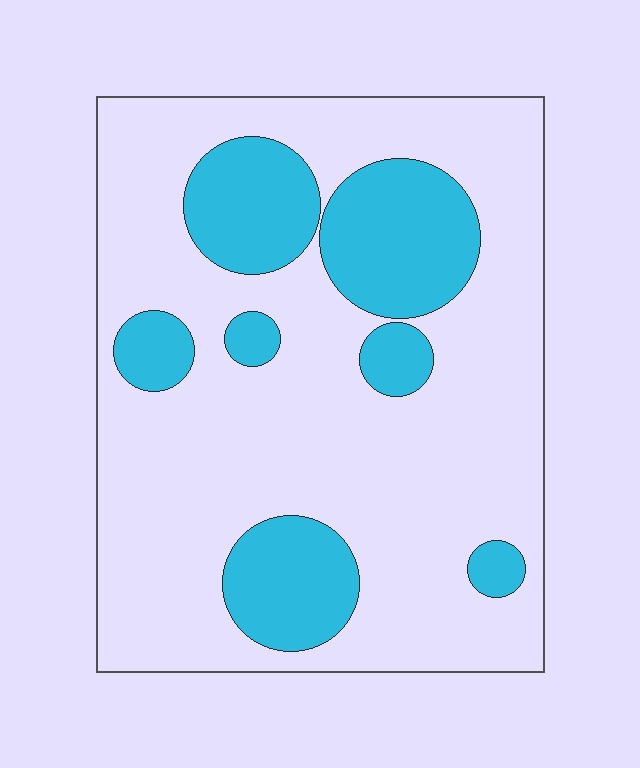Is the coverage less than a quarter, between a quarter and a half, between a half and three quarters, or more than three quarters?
Between a quarter and a half.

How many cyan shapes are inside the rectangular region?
7.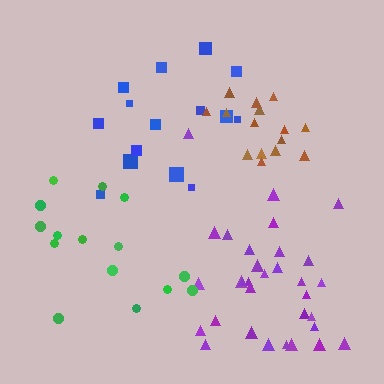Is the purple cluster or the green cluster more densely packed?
Purple.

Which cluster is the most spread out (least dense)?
Green.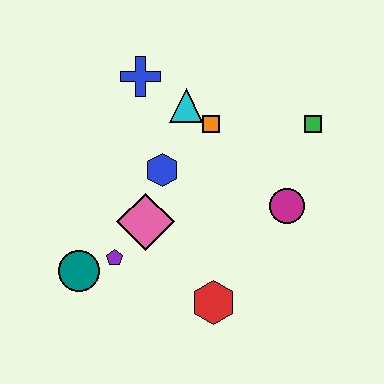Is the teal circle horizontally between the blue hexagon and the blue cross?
No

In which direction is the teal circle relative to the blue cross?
The teal circle is below the blue cross.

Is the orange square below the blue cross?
Yes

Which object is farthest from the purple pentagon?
The green square is farthest from the purple pentagon.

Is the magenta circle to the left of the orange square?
No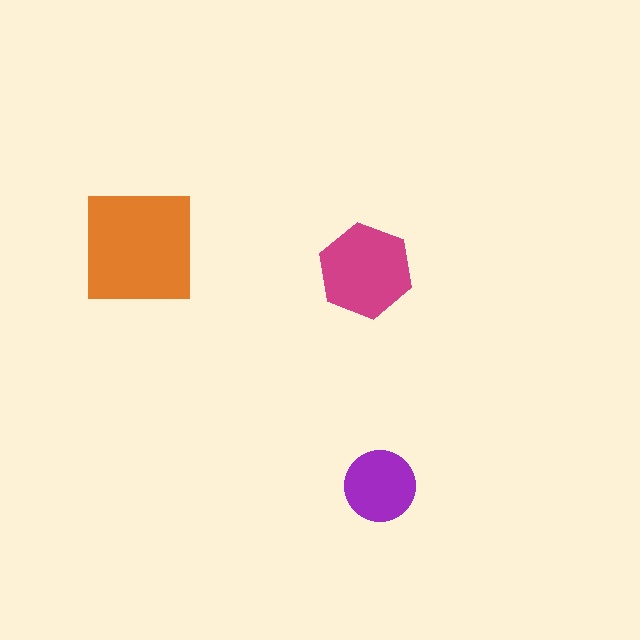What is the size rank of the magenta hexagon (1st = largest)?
2nd.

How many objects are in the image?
There are 3 objects in the image.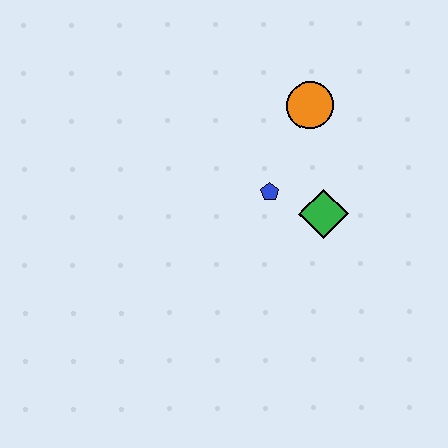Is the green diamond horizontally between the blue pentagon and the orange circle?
No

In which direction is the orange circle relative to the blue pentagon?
The orange circle is above the blue pentagon.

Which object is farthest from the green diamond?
The orange circle is farthest from the green diamond.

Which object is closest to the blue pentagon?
The green diamond is closest to the blue pentagon.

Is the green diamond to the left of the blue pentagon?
No